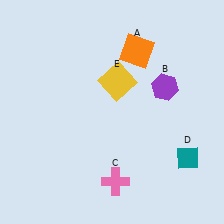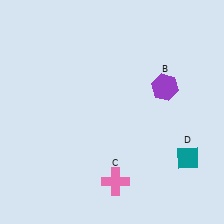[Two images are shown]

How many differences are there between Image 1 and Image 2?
There are 2 differences between the two images.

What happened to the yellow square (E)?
The yellow square (E) was removed in Image 2. It was in the top-right area of Image 1.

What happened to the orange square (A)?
The orange square (A) was removed in Image 2. It was in the top-right area of Image 1.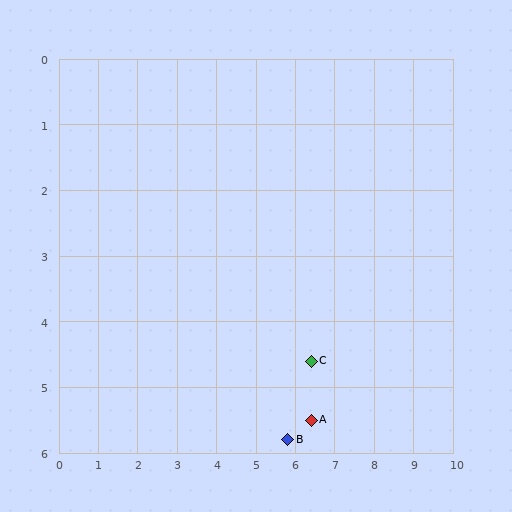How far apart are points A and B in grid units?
Points A and B are about 0.7 grid units apart.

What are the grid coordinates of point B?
Point B is at approximately (5.8, 5.8).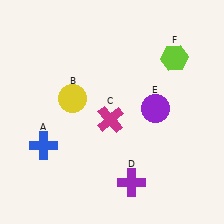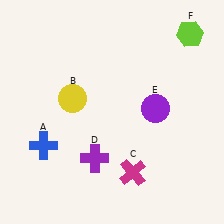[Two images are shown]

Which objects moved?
The objects that moved are: the magenta cross (C), the purple cross (D), the lime hexagon (F).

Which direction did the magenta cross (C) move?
The magenta cross (C) moved down.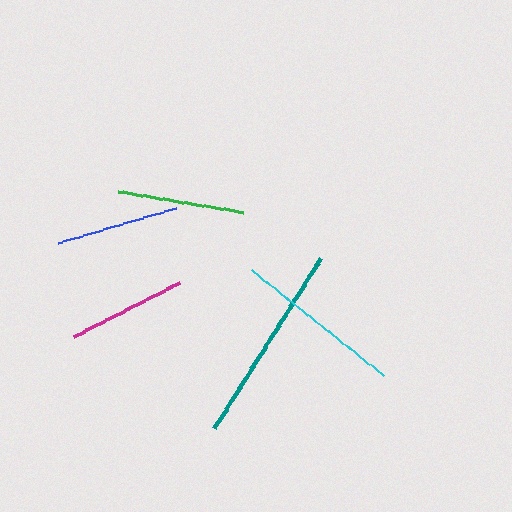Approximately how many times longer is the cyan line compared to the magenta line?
The cyan line is approximately 1.4 times the length of the magenta line.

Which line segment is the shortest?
The magenta line is the shortest at approximately 119 pixels.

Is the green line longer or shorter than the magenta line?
The green line is longer than the magenta line.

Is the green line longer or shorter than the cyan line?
The cyan line is longer than the green line.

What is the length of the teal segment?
The teal segment is approximately 201 pixels long.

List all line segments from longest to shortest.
From longest to shortest: teal, cyan, green, blue, magenta.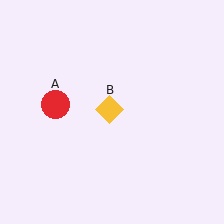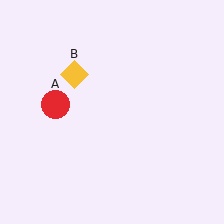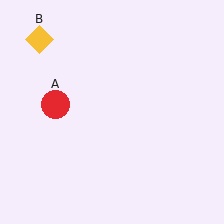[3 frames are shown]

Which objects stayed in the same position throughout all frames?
Red circle (object A) remained stationary.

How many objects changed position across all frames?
1 object changed position: yellow diamond (object B).